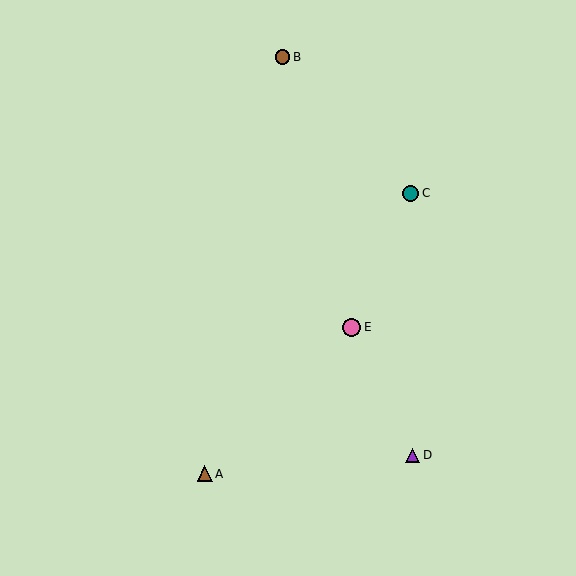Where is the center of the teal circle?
The center of the teal circle is at (411, 193).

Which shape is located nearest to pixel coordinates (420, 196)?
The teal circle (labeled C) at (411, 193) is nearest to that location.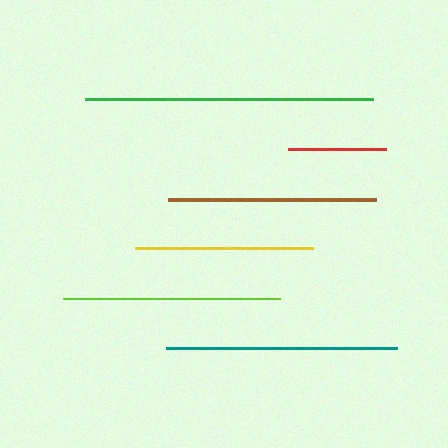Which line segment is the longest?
The green line is the longest at approximately 288 pixels.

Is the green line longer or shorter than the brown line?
The green line is longer than the brown line.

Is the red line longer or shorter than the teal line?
The teal line is longer than the red line.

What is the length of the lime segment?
The lime segment is approximately 217 pixels long.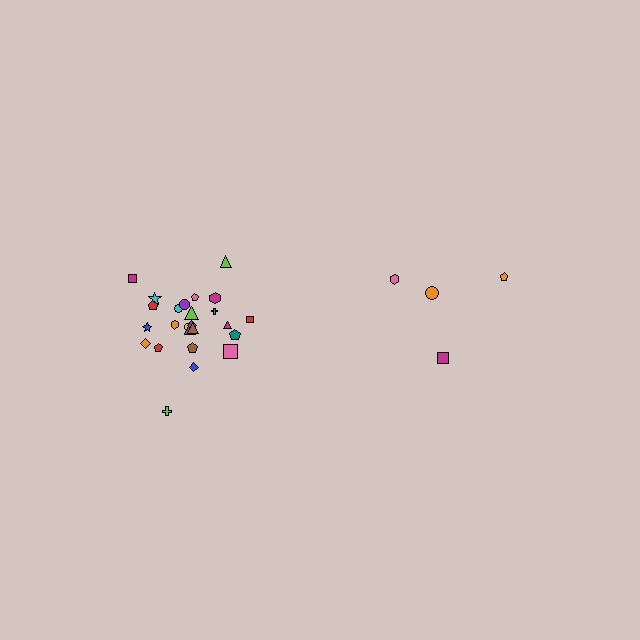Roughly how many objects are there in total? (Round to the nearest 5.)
Roughly 30 objects in total.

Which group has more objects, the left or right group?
The left group.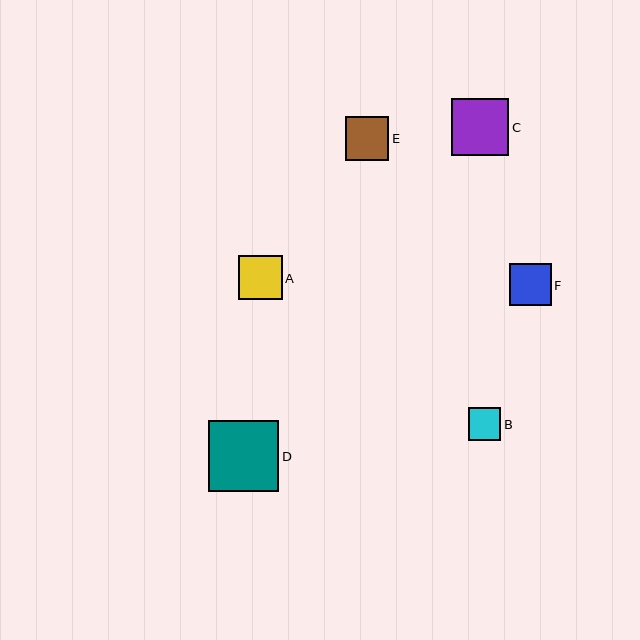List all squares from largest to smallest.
From largest to smallest: D, C, A, E, F, B.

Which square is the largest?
Square D is the largest with a size of approximately 71 pixels.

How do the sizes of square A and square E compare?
Square A and square E are approximately the same size.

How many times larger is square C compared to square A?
Square C is approximately 1.3 times the size of square A.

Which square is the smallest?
Square B is the smallest with a size of approximately 33 pixels.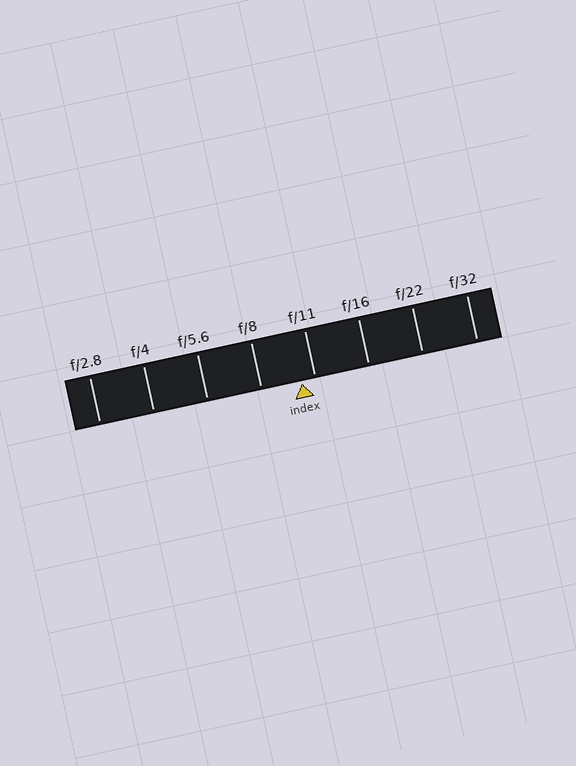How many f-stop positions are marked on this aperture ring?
There are 8 f-stop positions marked.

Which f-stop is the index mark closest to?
The index mark is closest to f/11.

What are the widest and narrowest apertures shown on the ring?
The widest aperture shown is f/2.8 and the narrowest is f/32.